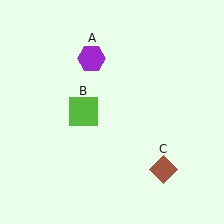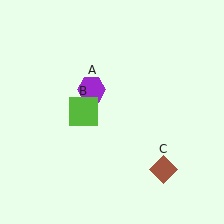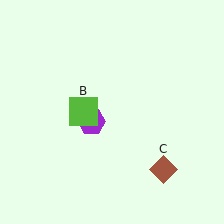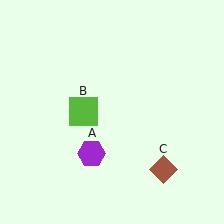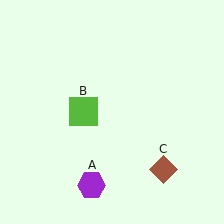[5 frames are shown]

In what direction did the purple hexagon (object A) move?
The purple hexagon (object A) moved down.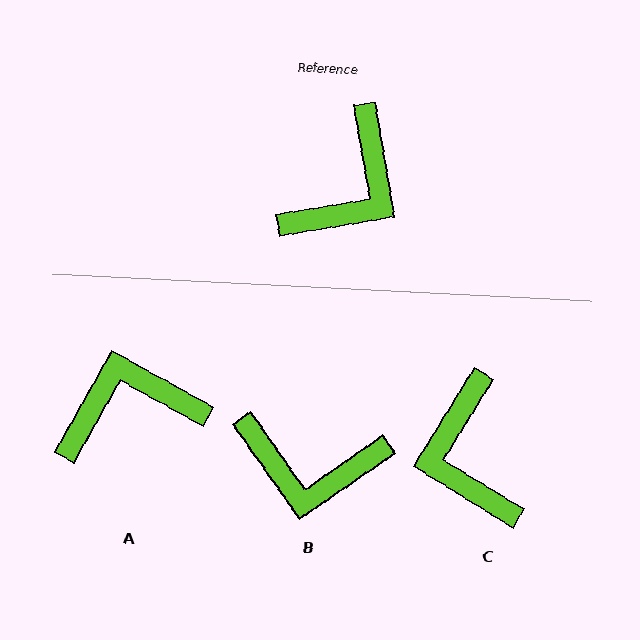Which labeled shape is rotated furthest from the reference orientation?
A, about 141 degrees away.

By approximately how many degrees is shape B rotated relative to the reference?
Approximately 65 degrees clockwise.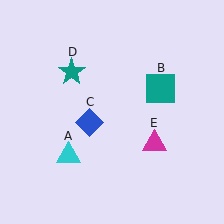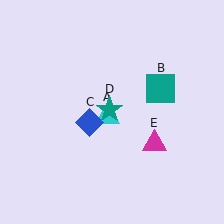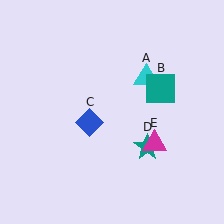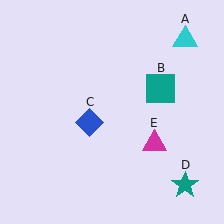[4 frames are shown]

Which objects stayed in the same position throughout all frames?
Teal square (object B) and blue diamond (object C) and magenta triangle (object E) remained stationary.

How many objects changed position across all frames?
2 objects changed position: cyan triangle (object A), teal star (object D).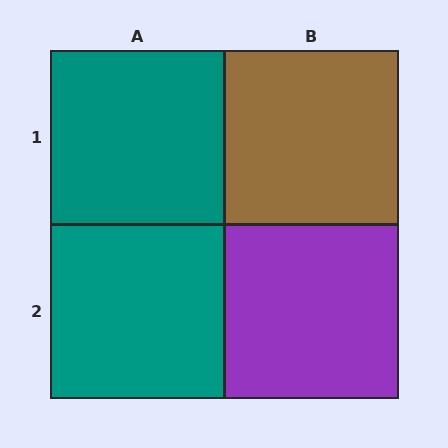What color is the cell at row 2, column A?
Teal.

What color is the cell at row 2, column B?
Purple.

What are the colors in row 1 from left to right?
Teal, brown.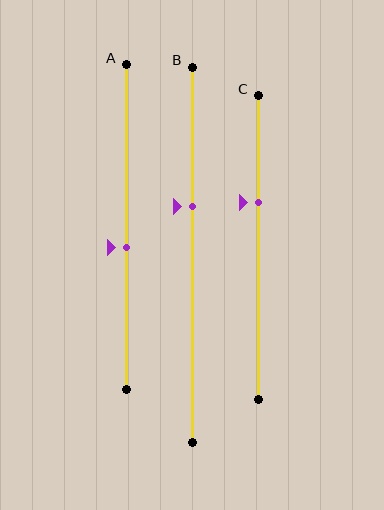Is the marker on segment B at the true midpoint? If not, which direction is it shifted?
No, the marker on segment B is shifted upward by about 13% of the segment length.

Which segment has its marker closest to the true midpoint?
Segment A has its marker closest to the true midpoint.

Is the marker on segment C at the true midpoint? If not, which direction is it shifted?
No, the marker on segment C is shifted upward by about 15% of the segment length.